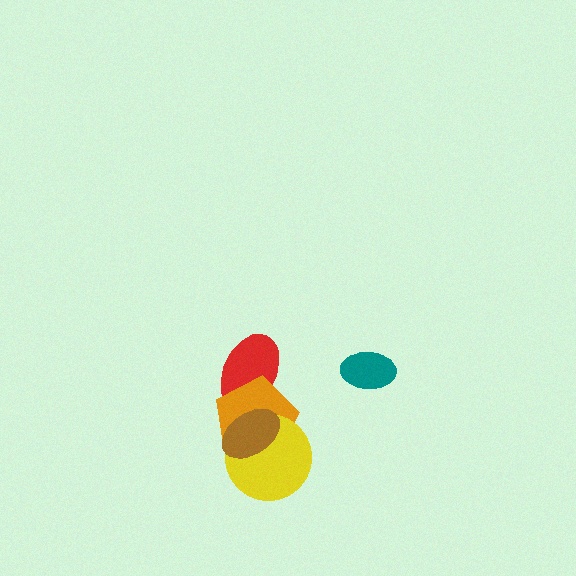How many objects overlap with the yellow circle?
2 objects overlap with the yellow circle.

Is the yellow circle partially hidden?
Yes, it is partially covered by another shape.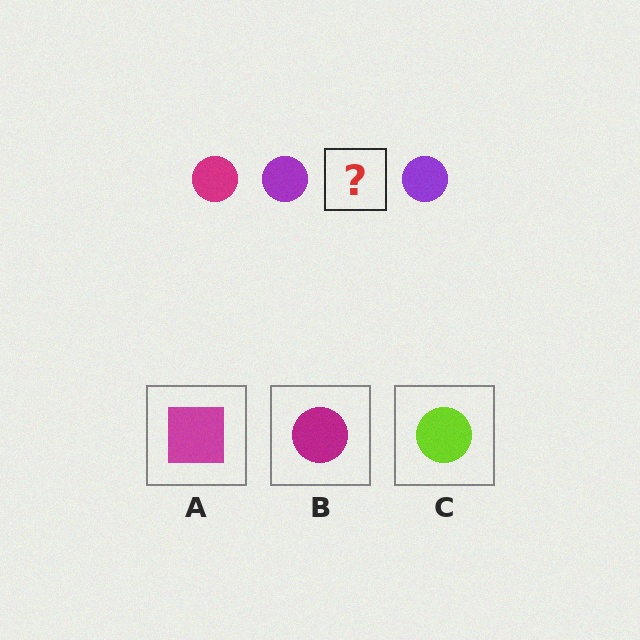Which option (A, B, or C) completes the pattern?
B.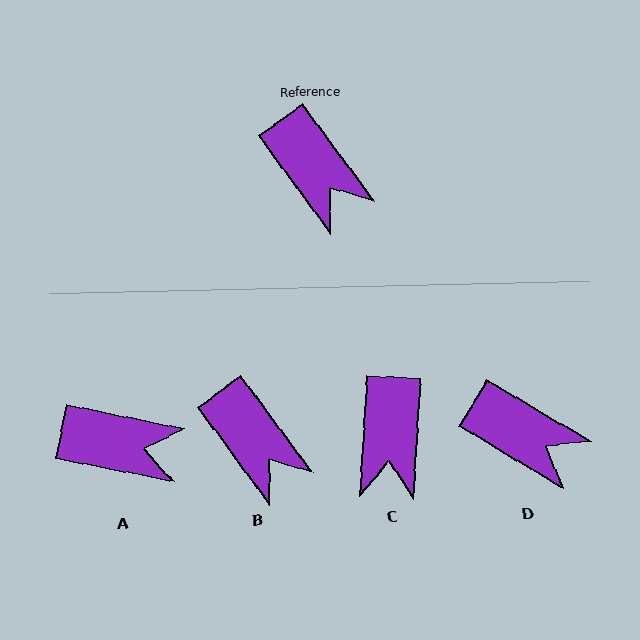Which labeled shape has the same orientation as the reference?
B.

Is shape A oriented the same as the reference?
No, it is off by about 42 degrees.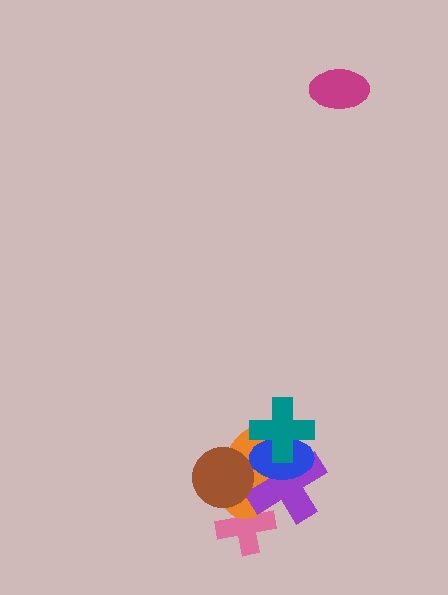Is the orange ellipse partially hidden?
Yes, it is partially covered by another shape.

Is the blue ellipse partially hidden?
Yes, it is partially covered by another shape.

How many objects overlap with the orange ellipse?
5 objects overlap with the orange ellipse.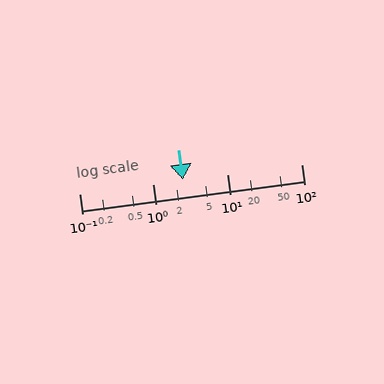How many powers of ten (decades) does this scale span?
The scale spans 3 decades, from 0.1 to 100.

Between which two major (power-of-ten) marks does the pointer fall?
The pointer is between 1 and 10.